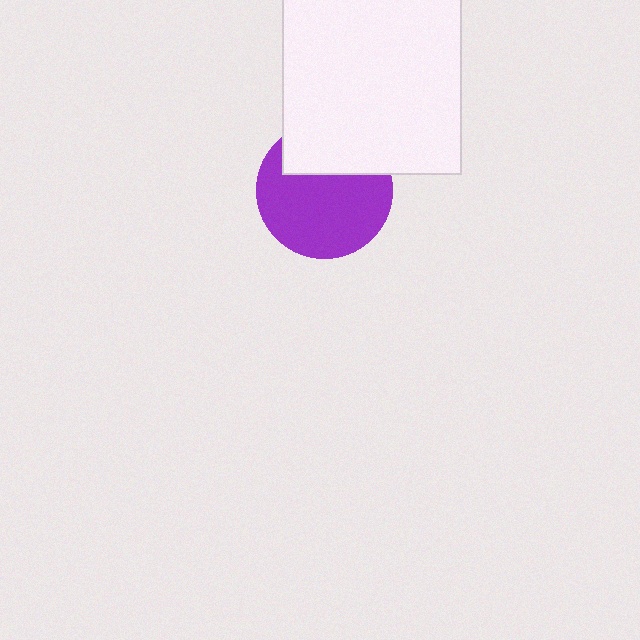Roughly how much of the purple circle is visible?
Most of it is visible (roughly 68%).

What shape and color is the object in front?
The object in front is a white square.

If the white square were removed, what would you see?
You would see the complete purple circle.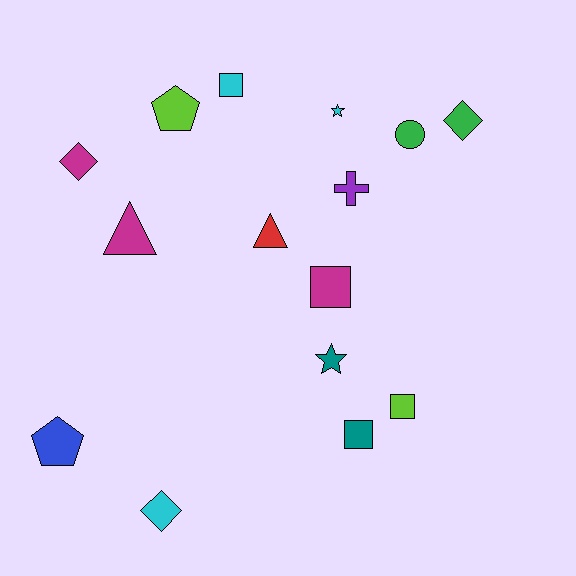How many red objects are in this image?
There is 1 red object.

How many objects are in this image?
There are 15 objects.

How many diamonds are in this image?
There are 3 diamonds.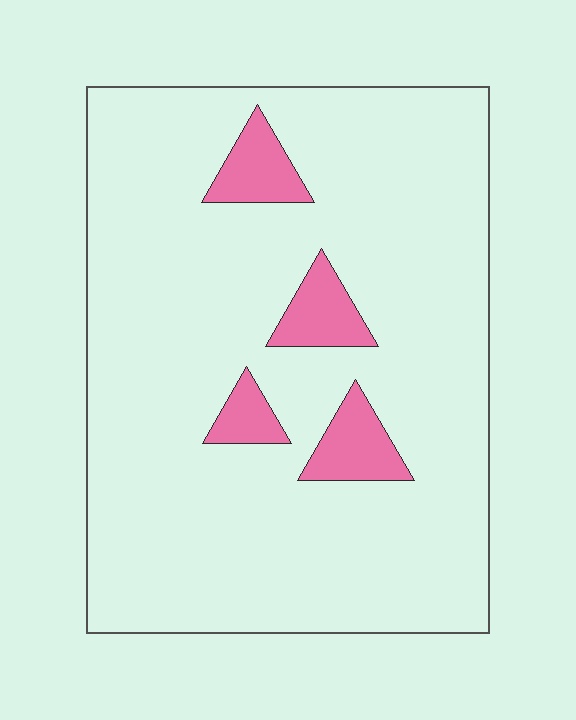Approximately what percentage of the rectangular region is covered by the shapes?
Approximately 10%.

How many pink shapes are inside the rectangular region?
4.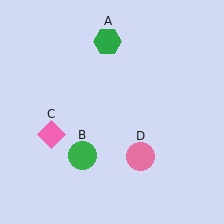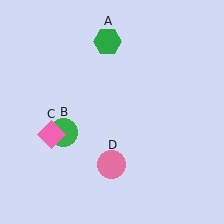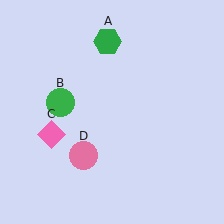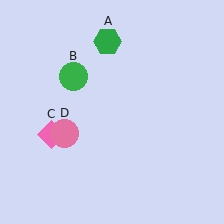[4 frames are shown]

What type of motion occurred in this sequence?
The green circle (object B), pink circle (object D) rotated clockwise around the center of the scene.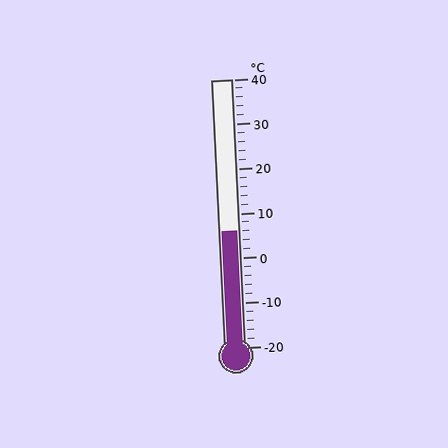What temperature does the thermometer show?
The thermometer shows approximately 6°C.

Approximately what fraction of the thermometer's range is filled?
The thermometer is filled to approximately 45% of its range.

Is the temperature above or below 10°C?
The temperature is below 10°C.